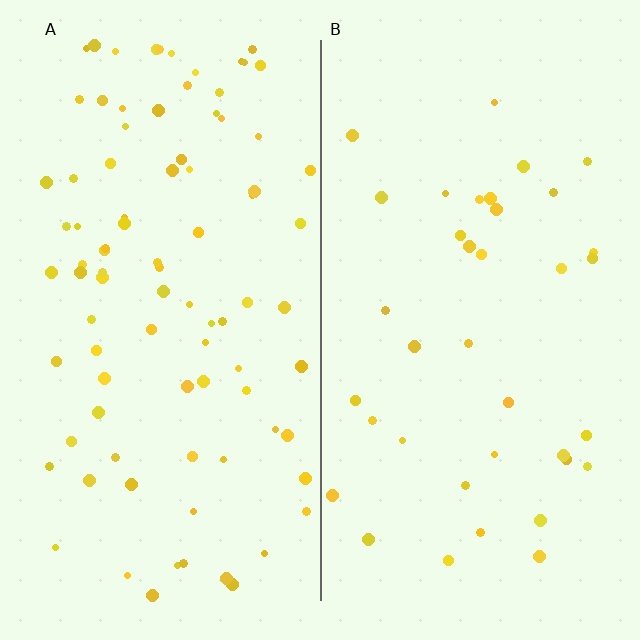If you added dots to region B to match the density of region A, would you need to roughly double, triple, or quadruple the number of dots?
Approximately double.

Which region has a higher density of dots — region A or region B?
A (the left).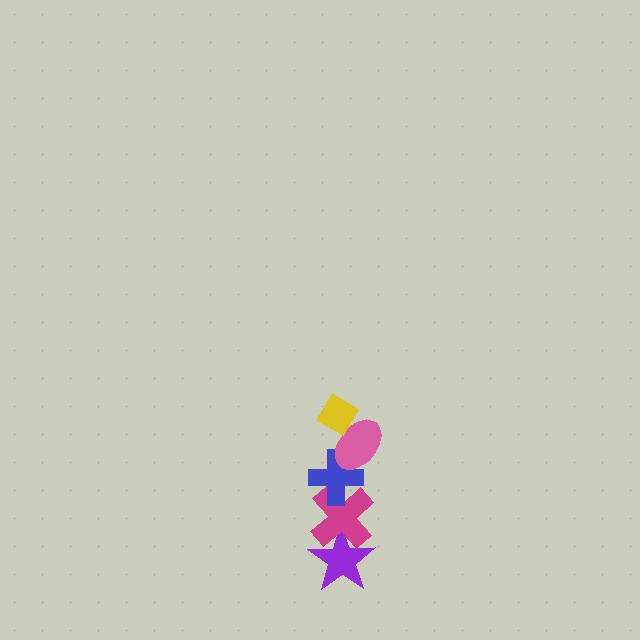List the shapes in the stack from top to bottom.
From top to bottom: the yellow diamond, the pink ellipse, the blue cross, the magenta cross, the purple star.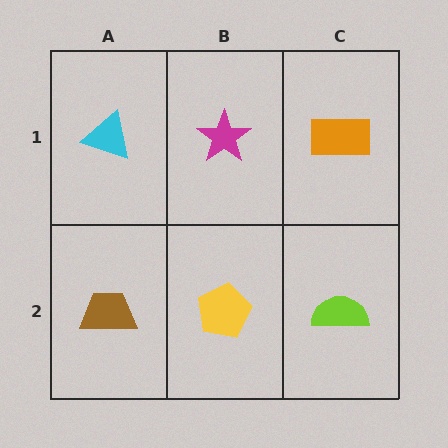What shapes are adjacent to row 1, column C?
A lime semicircle (row 2, column C), a magenta star (row 1, column B).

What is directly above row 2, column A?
A cyan triangle.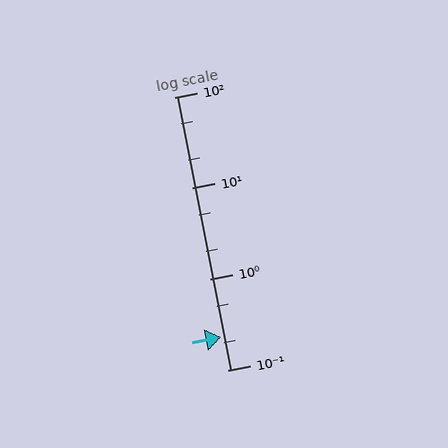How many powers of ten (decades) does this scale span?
The scale spans 3 decades, from 0.1 to 100.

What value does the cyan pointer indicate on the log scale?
The pointer indicates approximately 0.23.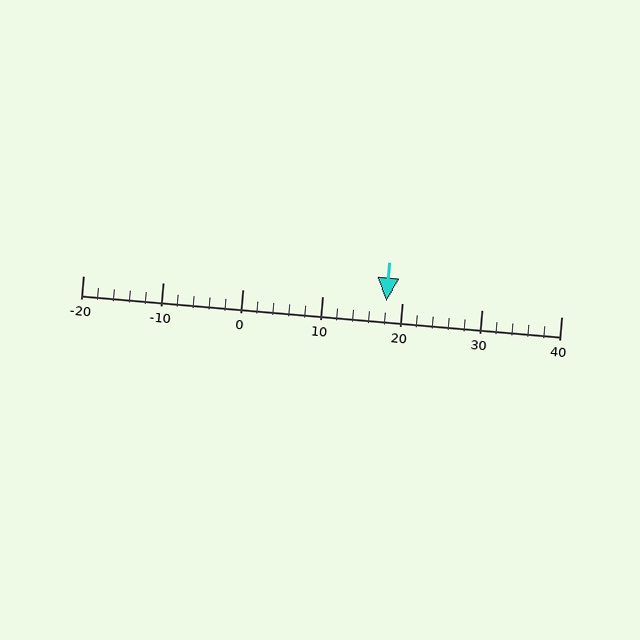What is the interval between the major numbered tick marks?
The major tick marks are spaced 10 units apart.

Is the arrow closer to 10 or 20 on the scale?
The arrow is closer to 20.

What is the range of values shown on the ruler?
The ruler shows values from -20 to 40.